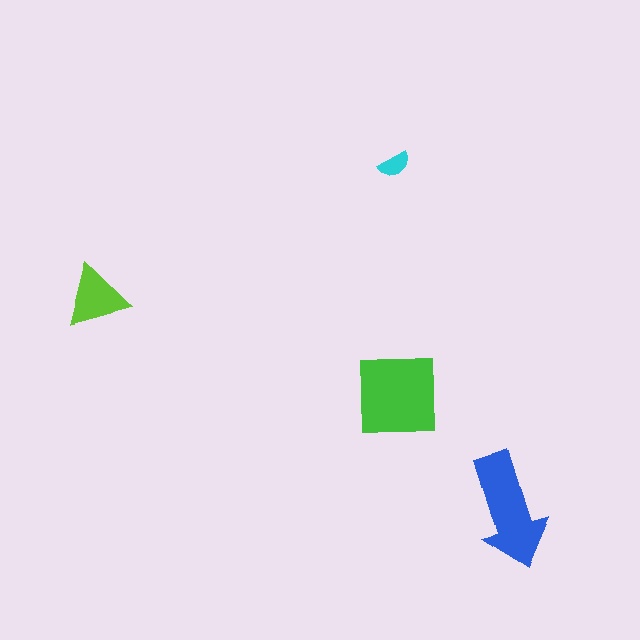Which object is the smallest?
The cyan semicircle.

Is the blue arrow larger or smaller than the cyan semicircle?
Larger.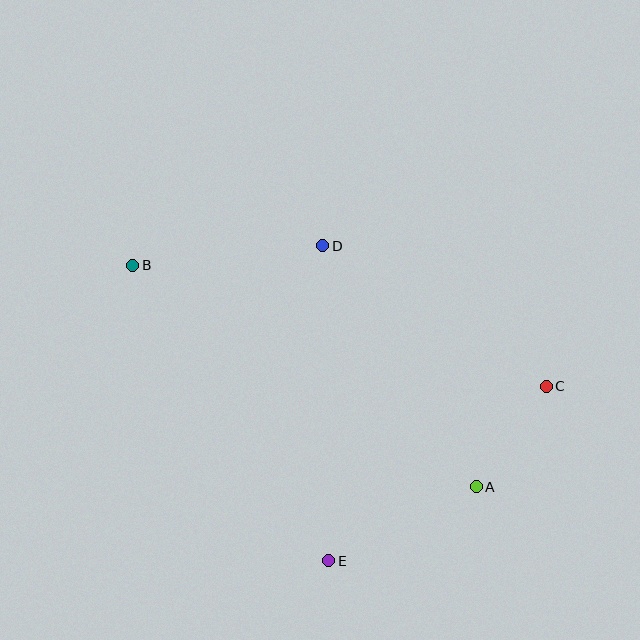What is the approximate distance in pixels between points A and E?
The distance between A and E is approximately 165 pixels.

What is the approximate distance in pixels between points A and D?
The distance between A and D is approximately 286 pixels.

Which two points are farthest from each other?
Points B and C are farthest from each other.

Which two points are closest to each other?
Points A and C are closest to each other.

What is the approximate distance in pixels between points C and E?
The distance between C and E is approximately 279 pixels.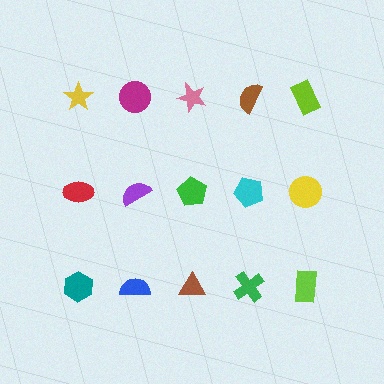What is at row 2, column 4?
A cyan pentagon.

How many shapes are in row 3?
5 shapes.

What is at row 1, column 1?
A yellow star.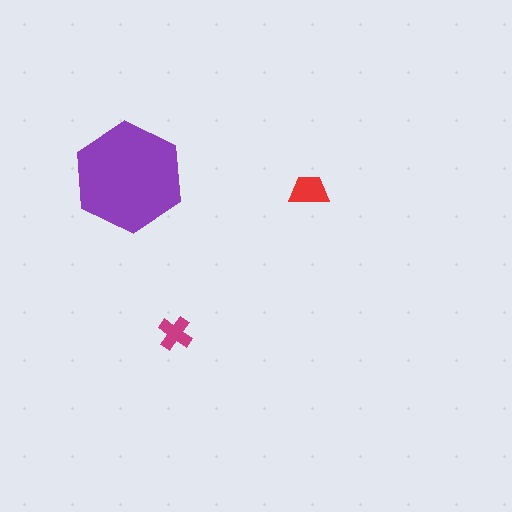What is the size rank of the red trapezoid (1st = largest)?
2nd.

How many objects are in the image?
There are 3 objects in the image.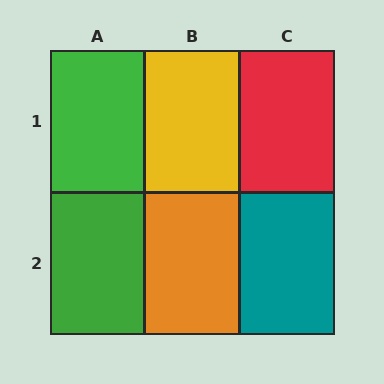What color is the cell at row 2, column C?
Teal.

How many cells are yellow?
1 cell is yellow.